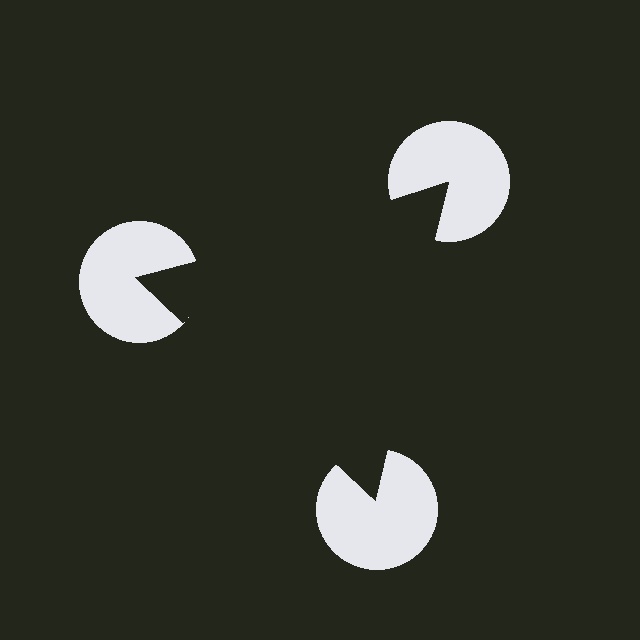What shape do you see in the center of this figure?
An illusory triangle — its edges are inferred from the aligned wedge cuts in the pac-man discs, not physically drawn.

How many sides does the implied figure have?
3 sides.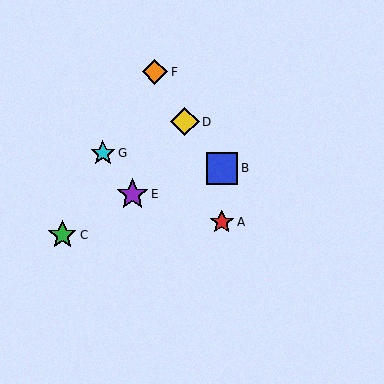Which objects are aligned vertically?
Objects A, B are aligned vertically.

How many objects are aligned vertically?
2 objects (A, B) are aligned vertically.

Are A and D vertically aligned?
No, A is at x≈222 and D is at x≈185.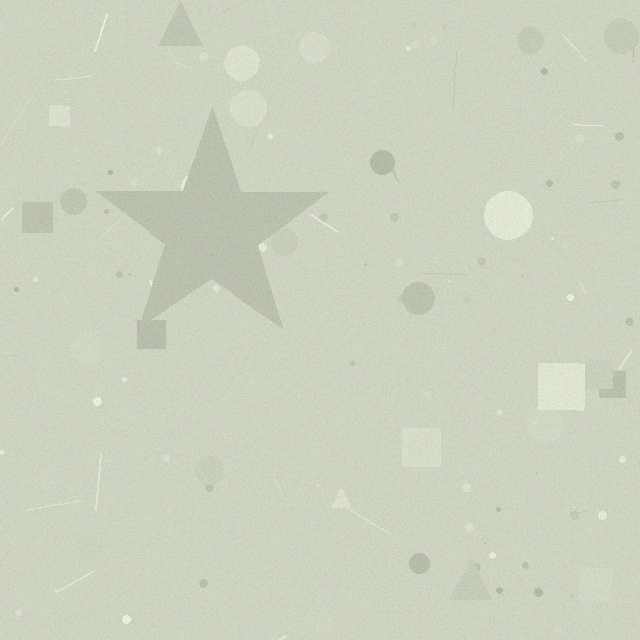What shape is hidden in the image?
A star is hidden in the image.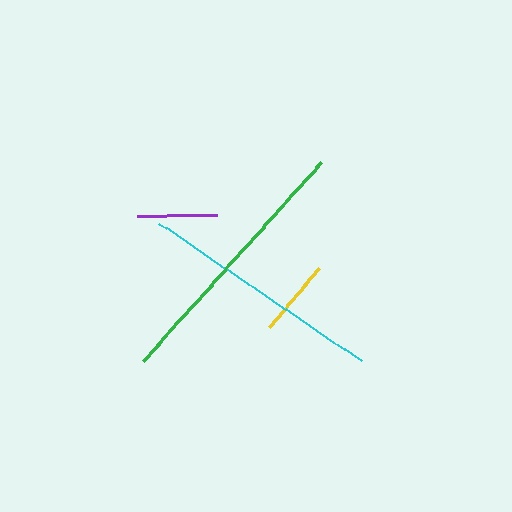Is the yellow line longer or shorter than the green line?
The green line is longer than the yellow line.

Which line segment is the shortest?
The yellow line is the shortest at approximately 77 pixels.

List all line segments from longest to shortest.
From longest to shortest: green, cyan, purple, yellow.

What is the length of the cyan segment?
The cyan segment is approximately 245 pixels long.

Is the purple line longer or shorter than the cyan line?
The cyan line is longer than the purple line.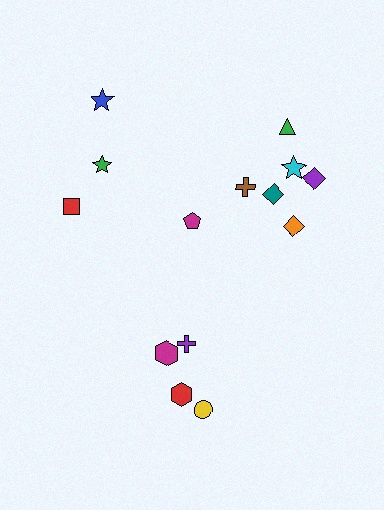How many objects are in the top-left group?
There are 3 objects.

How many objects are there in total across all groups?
There are 16 objects.